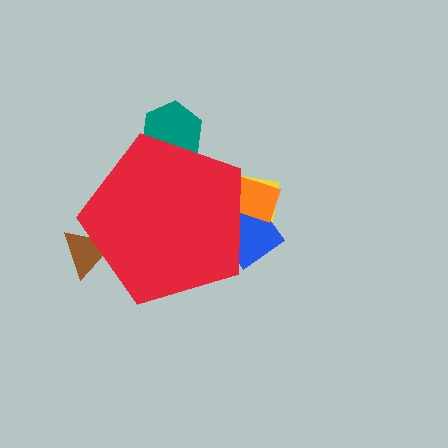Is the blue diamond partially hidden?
Yes, the blue diamond is partially hidden behind the red pentagon.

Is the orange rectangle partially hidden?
Yes, the orange rectangle is partially hidden behind the red pentagon.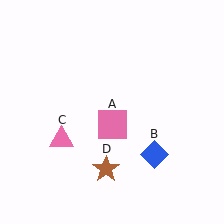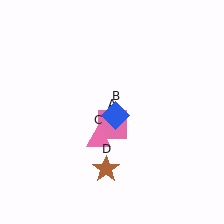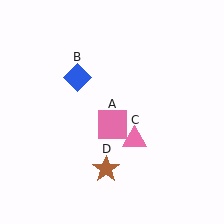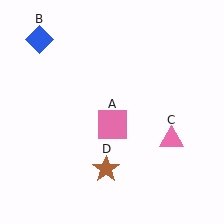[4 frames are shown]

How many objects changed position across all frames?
2 objects changed position: blue diamond (object B), pink triangle (object C).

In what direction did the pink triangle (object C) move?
The pink triangle (object C) moved right.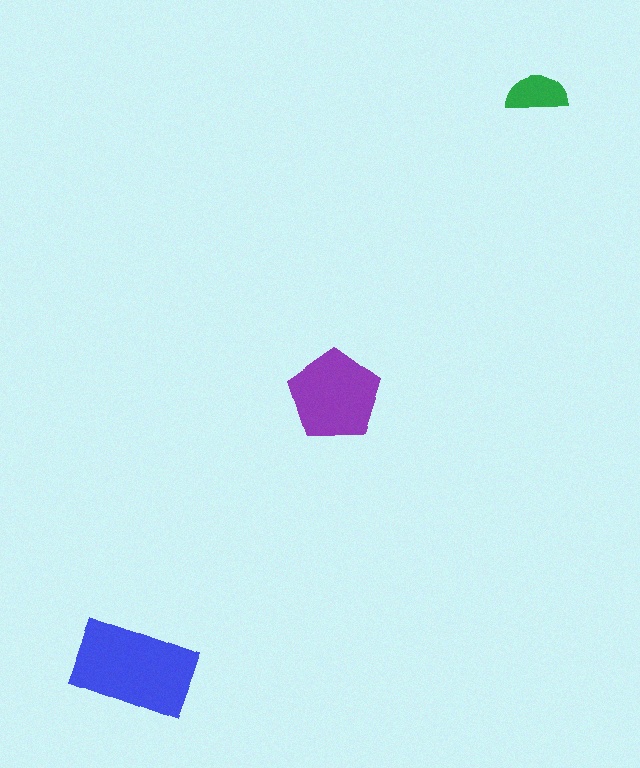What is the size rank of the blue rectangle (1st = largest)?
1st.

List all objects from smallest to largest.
The green semicircle, the purple pentagon, the blue rectangle.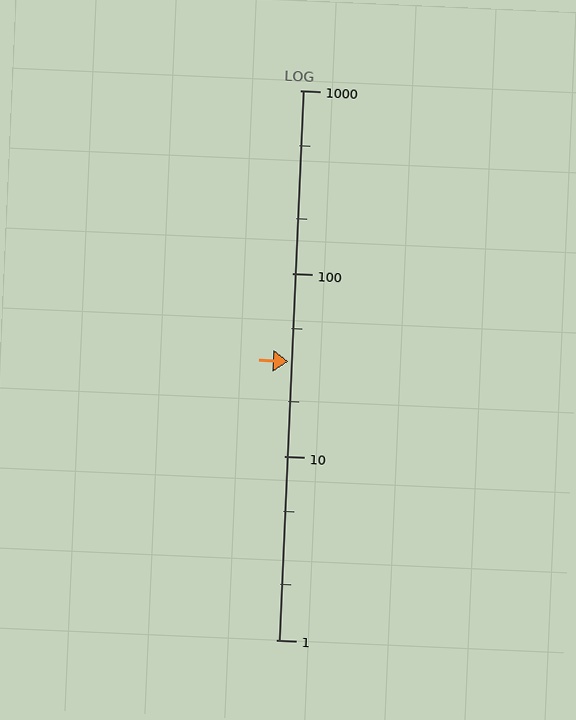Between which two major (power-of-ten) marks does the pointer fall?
The pointer is between 10 and 100.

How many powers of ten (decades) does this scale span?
The scale spans 3 decades, from 1 to 1000.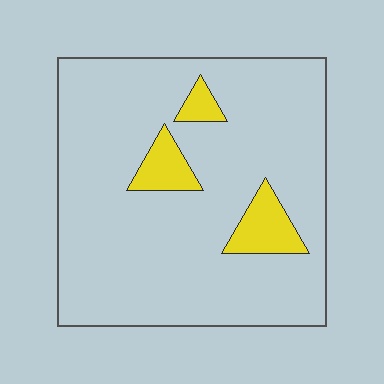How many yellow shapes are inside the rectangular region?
3.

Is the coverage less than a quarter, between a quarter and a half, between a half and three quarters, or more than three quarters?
Less than a quarter.